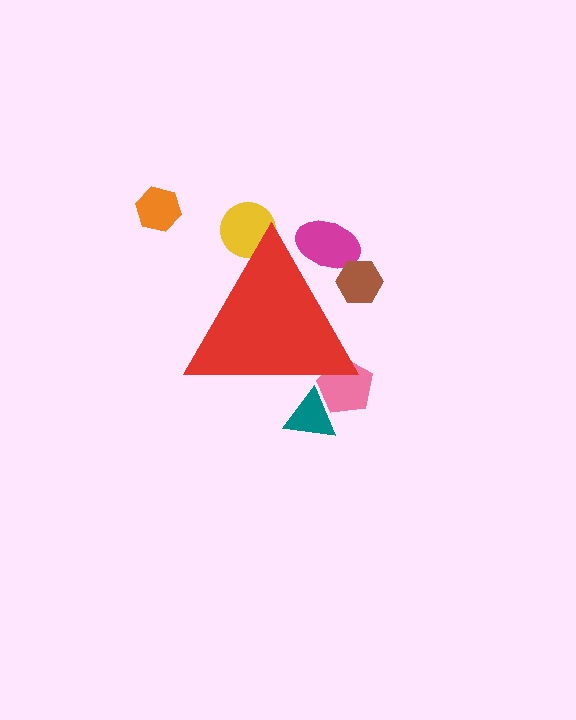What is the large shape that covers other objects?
A red triangle.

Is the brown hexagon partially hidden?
Yes, the brown hexagon is partially hidden behind the red triangle.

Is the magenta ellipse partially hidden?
Yes, the magenta ellipse is partially hidden behind the red triangle.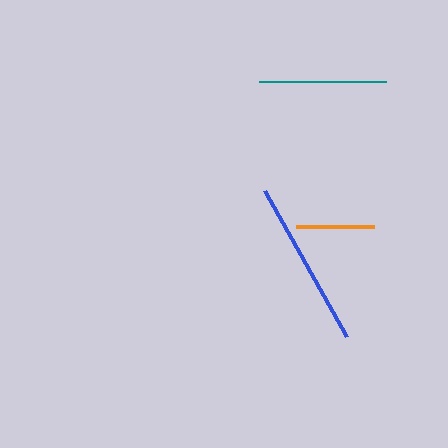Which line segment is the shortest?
The orange line is the shortest at approximately 79 pixels.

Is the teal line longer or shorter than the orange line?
The teal line is longer than the orange line.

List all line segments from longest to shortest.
From longest to shortest: blue, teal, orange.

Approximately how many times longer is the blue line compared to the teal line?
The blue line is approximately 1.3 times the length of the teal line.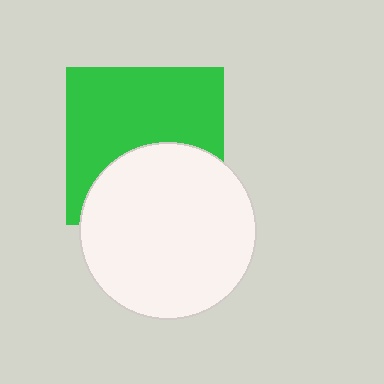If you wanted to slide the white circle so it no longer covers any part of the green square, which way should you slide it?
Slide it down — that is the most direct way to separate the two shapes.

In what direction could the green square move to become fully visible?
The green square could move up. That would shift it out from behind the white circle entirely.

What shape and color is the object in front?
The object in front is a white circle.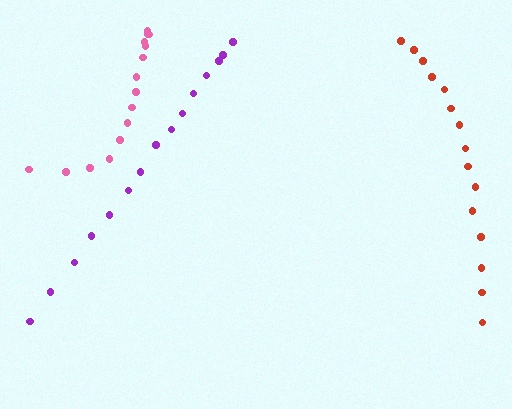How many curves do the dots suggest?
There are 3 distinct paths.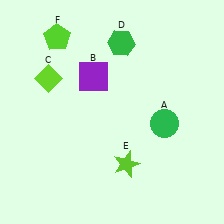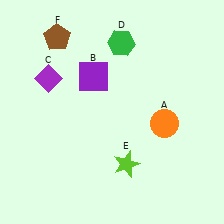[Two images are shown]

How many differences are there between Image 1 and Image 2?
There are 3 differences between the two images.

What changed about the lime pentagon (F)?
In Image 1, F is lime. In Image 2, it changed to brown.